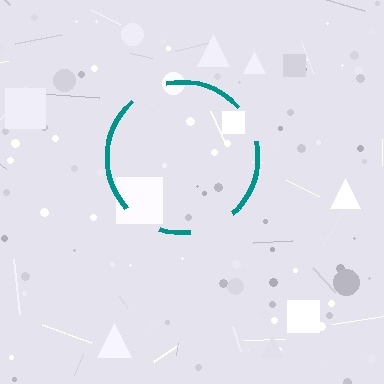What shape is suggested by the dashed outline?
The dashed outline suggests a circle.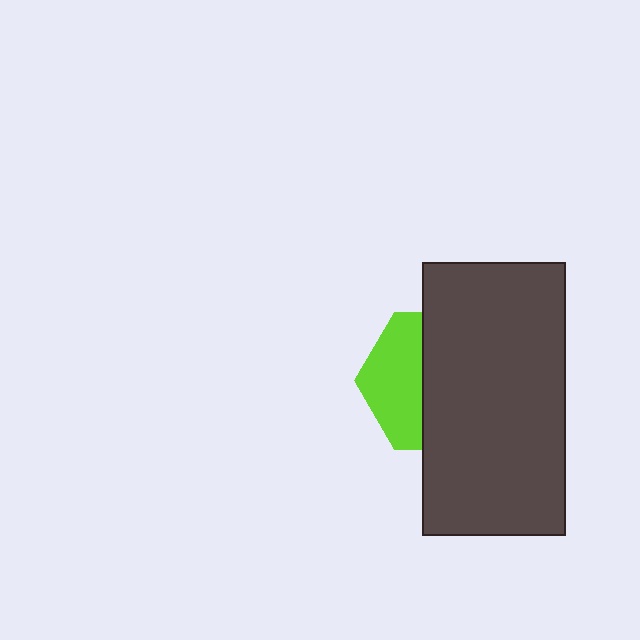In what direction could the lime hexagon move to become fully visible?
The lime hexagon could move left. That would shift it out from behind the dark gray rectangle entirely.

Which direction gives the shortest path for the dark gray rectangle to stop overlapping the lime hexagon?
Moving right gives the shortest separation.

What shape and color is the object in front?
The object in front is a dark gray rectangle.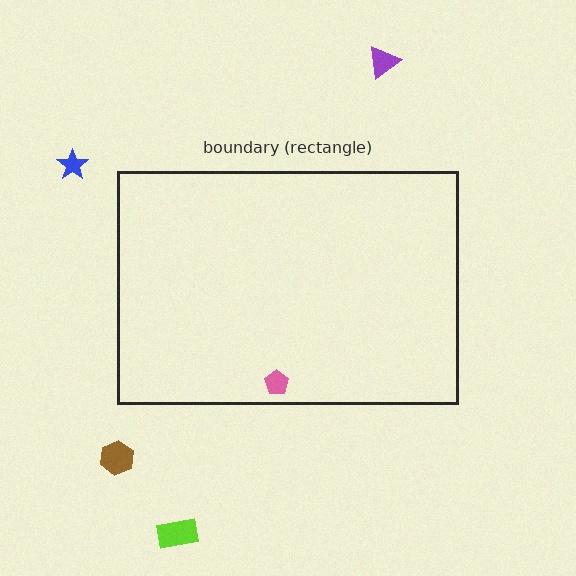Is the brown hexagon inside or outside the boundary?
Outside.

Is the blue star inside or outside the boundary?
Outside.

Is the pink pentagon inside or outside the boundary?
Inside.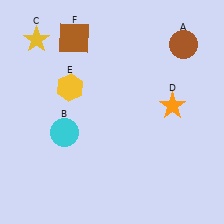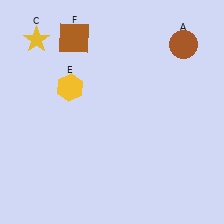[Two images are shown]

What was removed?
The cyan circle (B), the orange star (D) were removed in Image 2.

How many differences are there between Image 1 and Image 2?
There are 2 differences between the two images.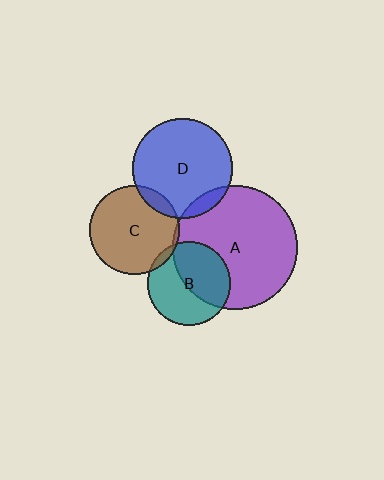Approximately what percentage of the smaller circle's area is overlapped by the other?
Approximately 50%.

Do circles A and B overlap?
Yes.